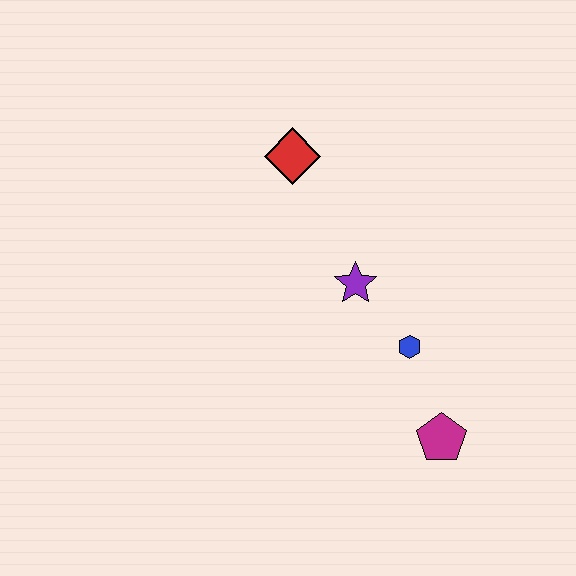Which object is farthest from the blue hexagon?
The red diamond is farthest from the blue hexagon.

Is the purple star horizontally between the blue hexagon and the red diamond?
Yes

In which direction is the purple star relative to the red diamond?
The purple star is below the red diamond.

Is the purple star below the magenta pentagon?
No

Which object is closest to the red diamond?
The purple star is closest to the red diamond.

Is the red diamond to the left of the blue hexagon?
Yes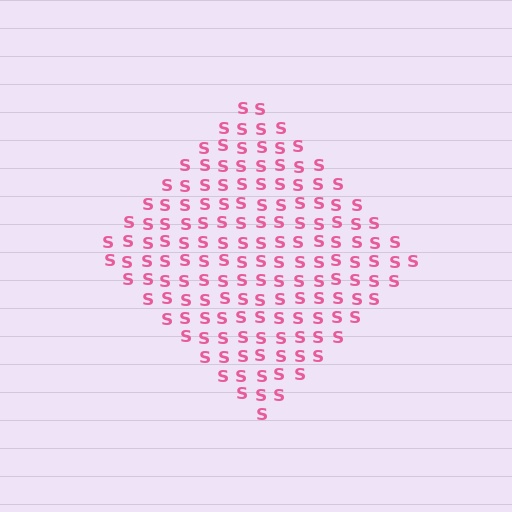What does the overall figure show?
The overall figure shows a diamond.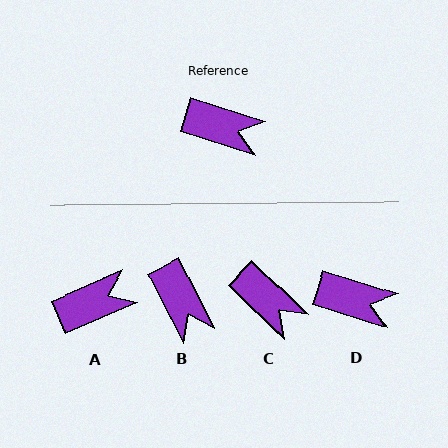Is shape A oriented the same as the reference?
No, it is off by about 41 degrees.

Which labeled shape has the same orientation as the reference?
D.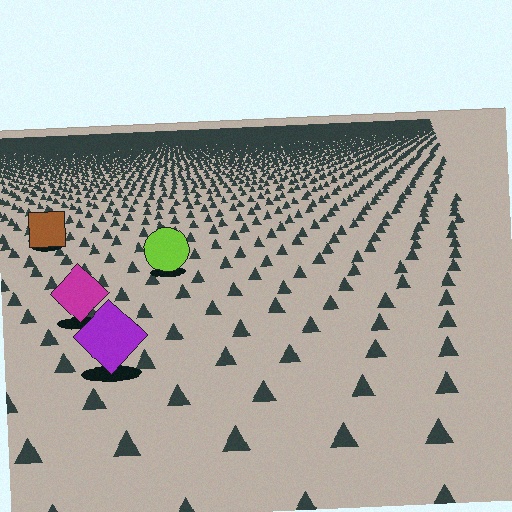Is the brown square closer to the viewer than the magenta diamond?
No. The magenta diamond is closer — you can tell from the texture gradient: the ground texture is coarser near it.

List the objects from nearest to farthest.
From nearest to farthest: the purple diamond, the magenta diamond, the lime circle, the brown square.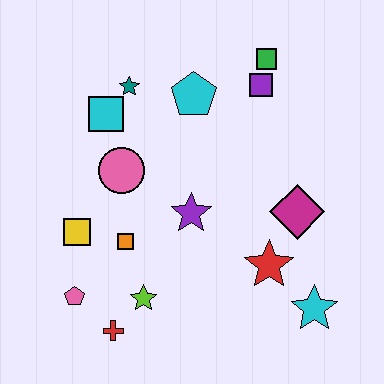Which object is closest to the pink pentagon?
The red cross is closest to the pink pentagon.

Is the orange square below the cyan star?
No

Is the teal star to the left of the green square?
Yes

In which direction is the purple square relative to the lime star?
The purple square is above the lime star.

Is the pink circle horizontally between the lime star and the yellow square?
Yes